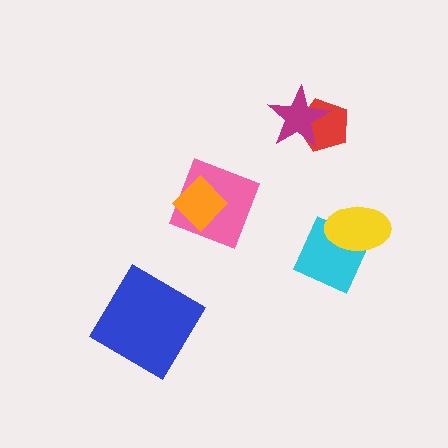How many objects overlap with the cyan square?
1 object overlaps with the cyan square.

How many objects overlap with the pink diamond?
1 object overlaps with the pink diamond.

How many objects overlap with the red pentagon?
1 object overlaps with the red pentagon.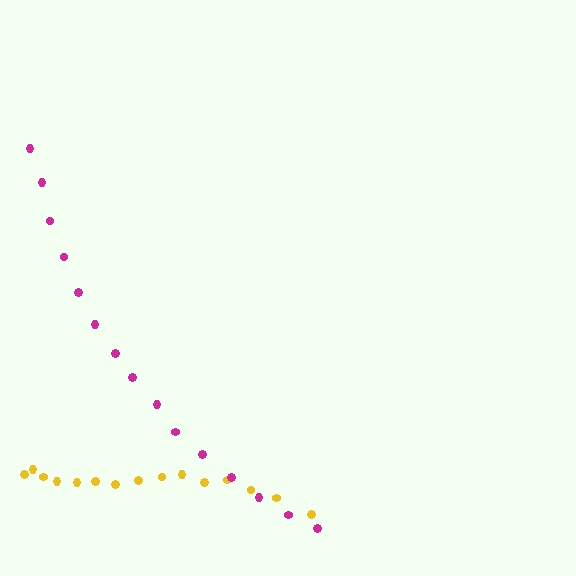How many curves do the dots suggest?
There are 2 distinct paths.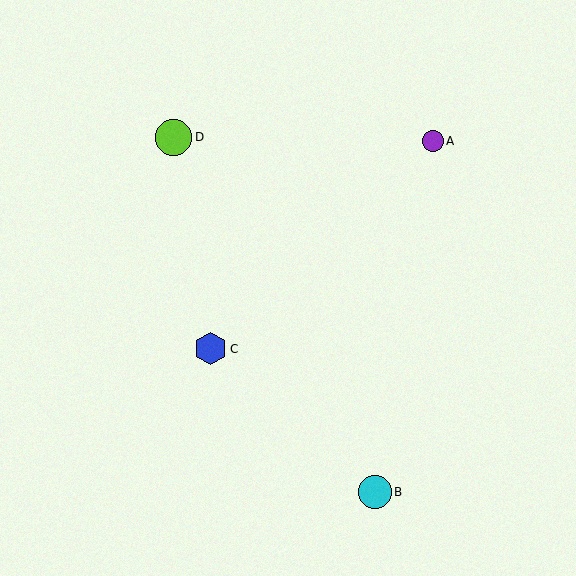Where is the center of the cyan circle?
The center of the cyan circle is at (375, 492).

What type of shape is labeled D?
Shape D is a lime circle.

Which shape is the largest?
The lime circle (labeled D) is the largest.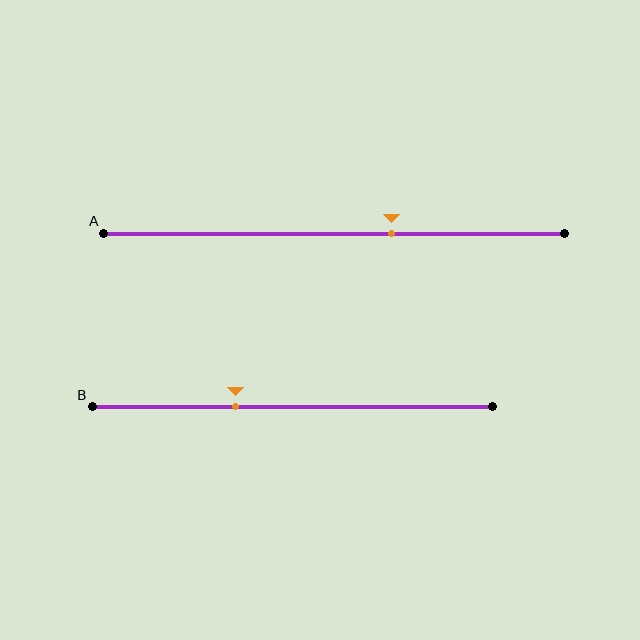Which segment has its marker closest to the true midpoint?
Segment A has its marker closest to the true midpoint.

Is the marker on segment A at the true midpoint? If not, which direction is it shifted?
No, the marker on segment A is shifted to the right by about 13% of the segment length.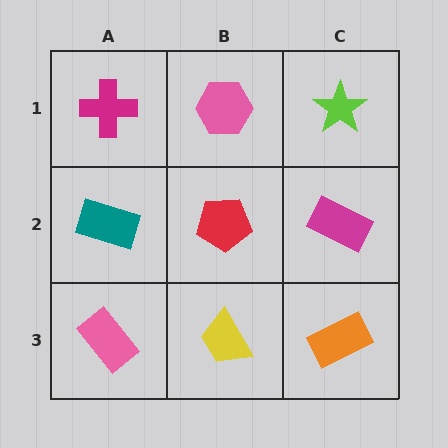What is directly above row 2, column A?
A magenta cross.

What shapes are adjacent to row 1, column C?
A magenta rectangle (row 2, column C), a pink hexagon (row 1, column B).